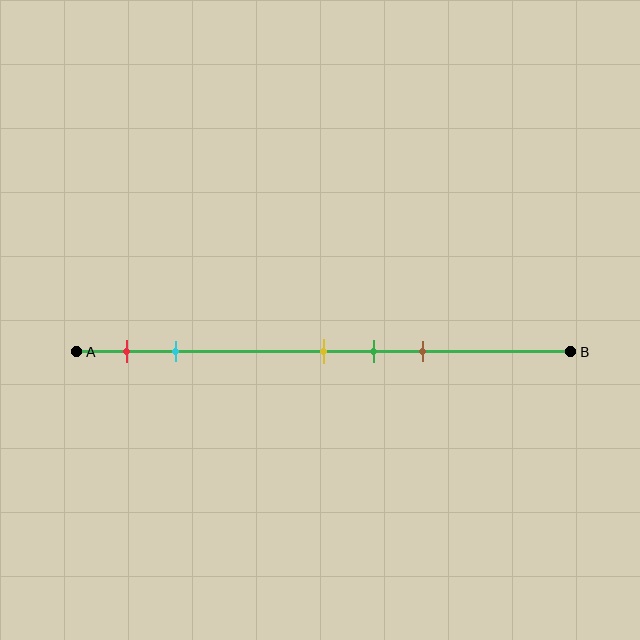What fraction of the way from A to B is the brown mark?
The brown mark is approximately 70% (0.7) of the way from A to B.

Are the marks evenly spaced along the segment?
No, the marks are not evenly spaced.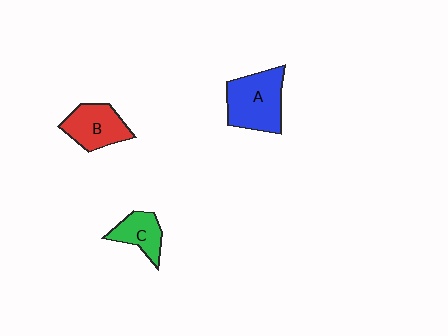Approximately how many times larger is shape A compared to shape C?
Approximately 1.8 times.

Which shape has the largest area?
Shape A (blue).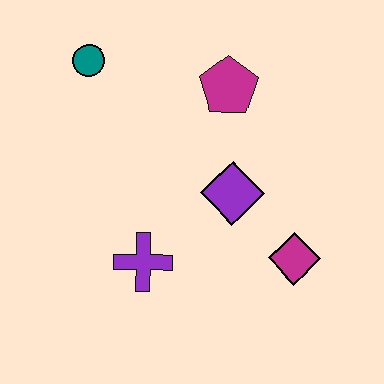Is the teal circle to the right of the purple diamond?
No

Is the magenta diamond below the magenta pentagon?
Yes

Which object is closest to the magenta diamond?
The purple diamond is closest to the magenta diamond.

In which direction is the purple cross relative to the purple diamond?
The purple cross is to the left of the purple diamond.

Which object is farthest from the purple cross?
The teal circle is farthest from the purple cross.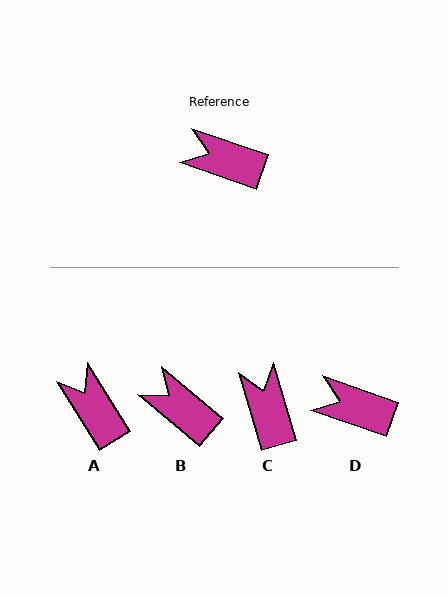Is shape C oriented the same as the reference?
No, it is off by about 55 degrees.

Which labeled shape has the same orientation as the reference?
D.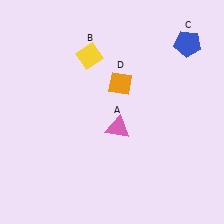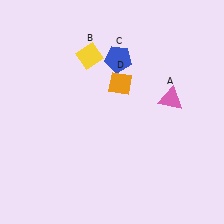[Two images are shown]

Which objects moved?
The objects that moved are: the pink triangle (A), the blue pentagon (C).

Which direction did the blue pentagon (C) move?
The blue pentagon (C) moved left.